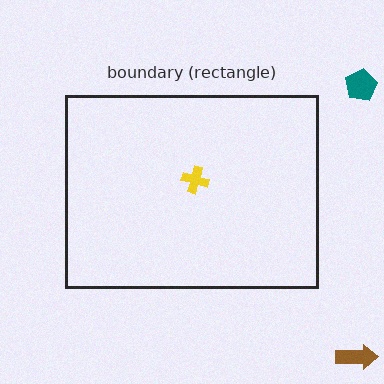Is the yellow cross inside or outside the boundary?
Inside.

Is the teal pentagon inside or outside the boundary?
Outside.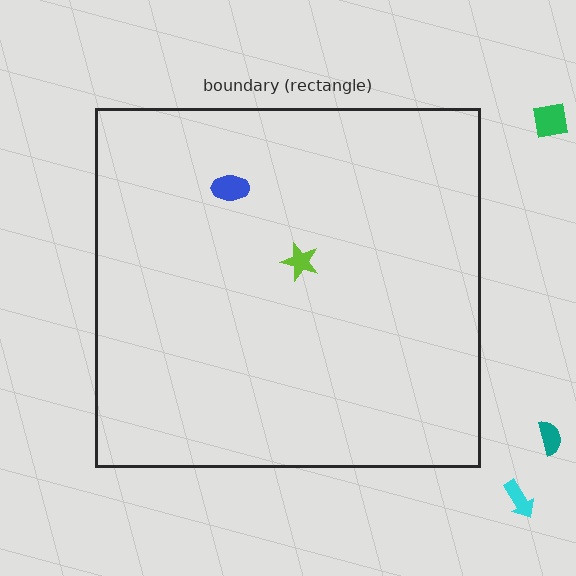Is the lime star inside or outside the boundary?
Inside.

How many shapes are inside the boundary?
2 inside, 3 outside.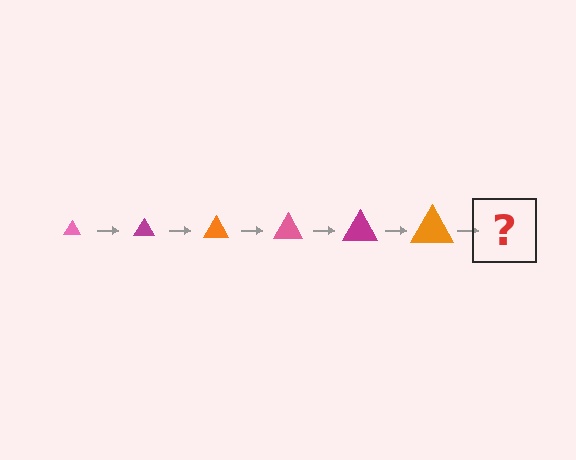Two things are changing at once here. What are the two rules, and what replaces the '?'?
The two rules are that the triangle grows larger each step and the color cycles through pink, magenta, and orange. The '?' should be a pink triangle, larger than the previous one.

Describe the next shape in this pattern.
It should be a pink triangle, larger than the previous one.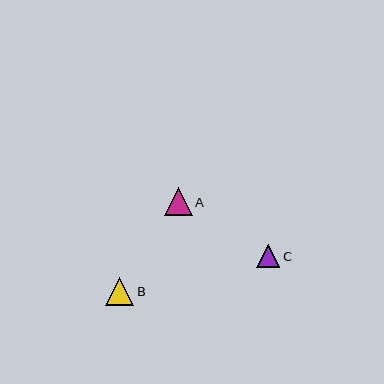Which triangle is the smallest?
Triangle C is the smallest with a size of approximately 24 pixels.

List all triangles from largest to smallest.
From largest to smallest: B, A, C.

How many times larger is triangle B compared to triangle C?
Triangle B is approximately 1.2 times the size of triangle C.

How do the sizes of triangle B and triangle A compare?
Triangle B and triangle A are approximately the same size.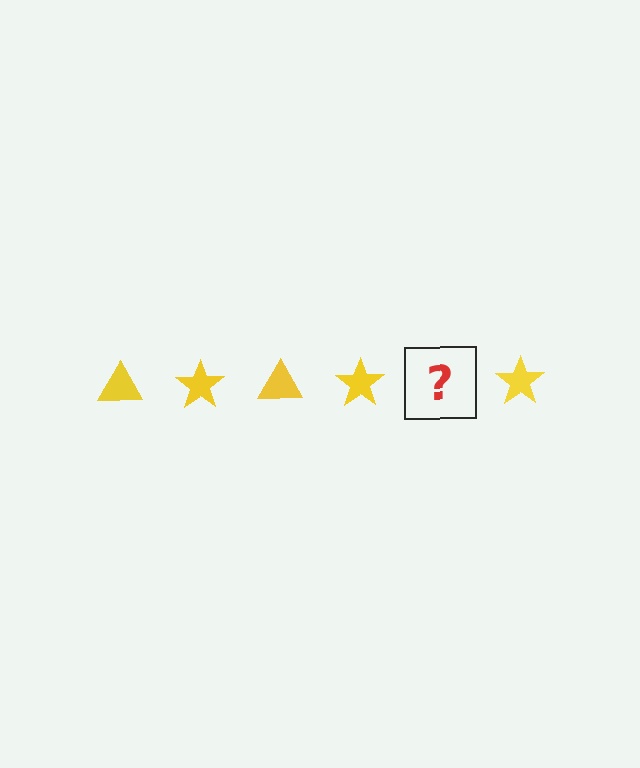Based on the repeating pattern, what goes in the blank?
The blank should be a yellow triangle.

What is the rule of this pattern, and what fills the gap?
The rule is that the pattern cycles through triangle, star shapes in yellow. The gap should be filled with a yellow triangle.